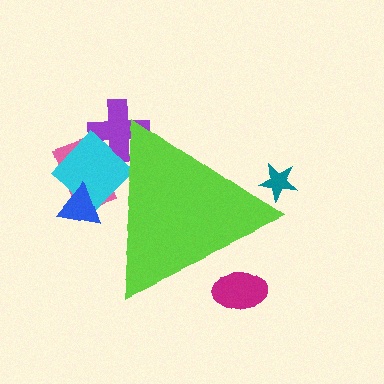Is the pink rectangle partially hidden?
Yes, the pink rectangle is partially hidden behind the lime triangle.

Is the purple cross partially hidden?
Yes, the purple cross is partially hidden behind the lime triangle.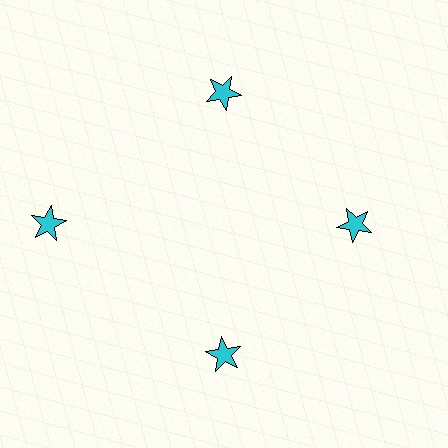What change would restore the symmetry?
The symmetry would be restored by moving it inward, back onto the ring so that all 4 stars sit at equal angles and equal distance from the center.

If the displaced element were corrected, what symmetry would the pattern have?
It would have 4-fold rotational symmetry — the pattern would map onto itself every 90 degrees.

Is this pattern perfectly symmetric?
No. The 4 cyan stars are arranged in a ring, but one element near the 9 o'clock position is pushed outward from the center, breaking the 4-fold rotational symmetry.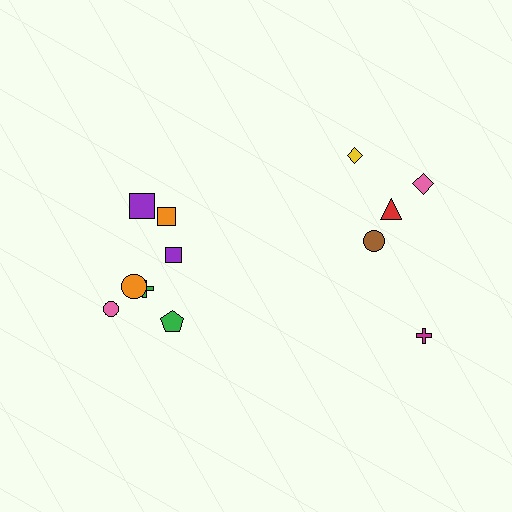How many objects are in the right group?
There are 5 objects.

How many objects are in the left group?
There are 7 objects.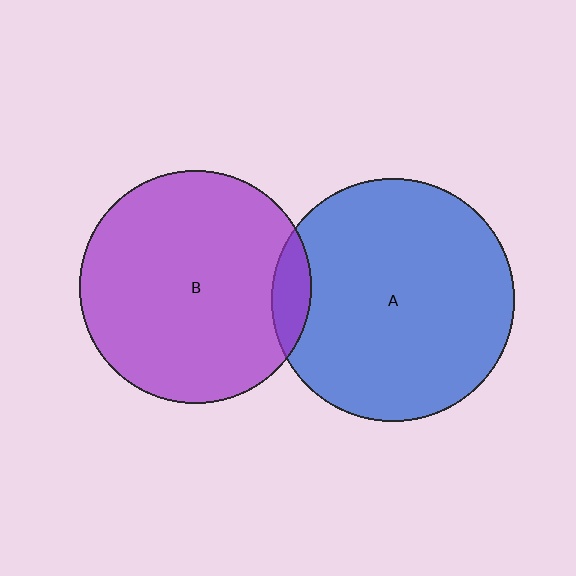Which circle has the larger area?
Circle A (blue).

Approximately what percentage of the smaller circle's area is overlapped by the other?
Approximately 10%.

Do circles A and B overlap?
Yes.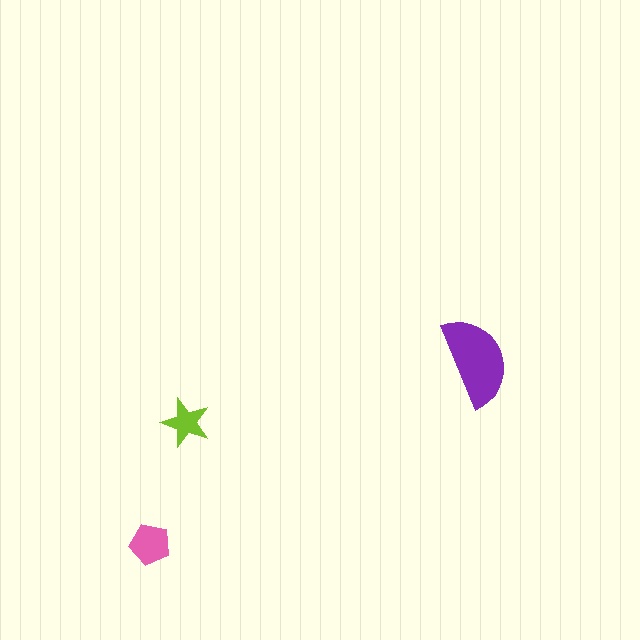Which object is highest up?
The purple semicircle is topmost.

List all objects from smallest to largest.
The lime star, the pink pentagon, the purple semicircle.